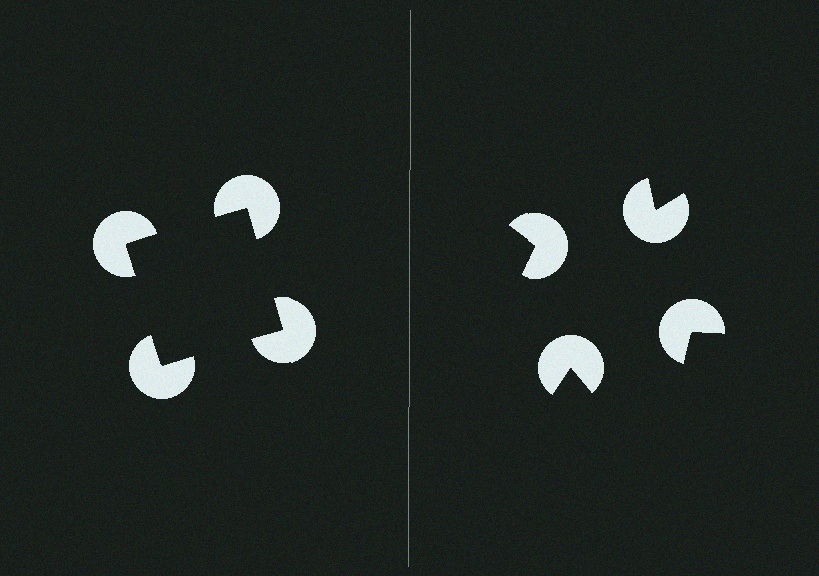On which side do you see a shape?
An illusory square appears on the left side. On the right side the wedge cuts are rotated, so no coherent shape forms.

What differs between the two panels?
The pac-man discs are positioned identically on both sides; only the wedge orientations differ. On the left they align to a square; on the right they are misaligned.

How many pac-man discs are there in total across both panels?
8 — 4 on each side.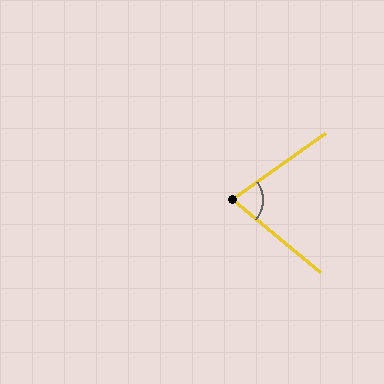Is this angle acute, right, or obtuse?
It is acute.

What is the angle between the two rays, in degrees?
Approximately 75 degrees.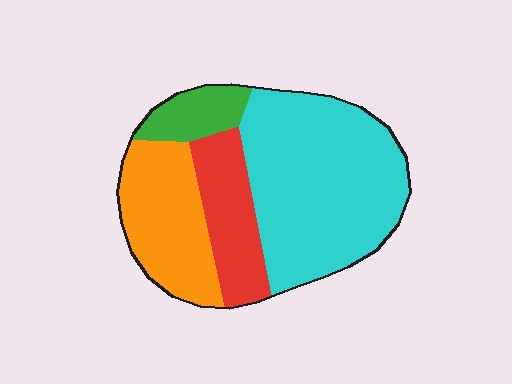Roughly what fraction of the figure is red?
Red covers 17% of the figure.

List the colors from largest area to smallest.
From largest to smallest: cyan, orange, red, green.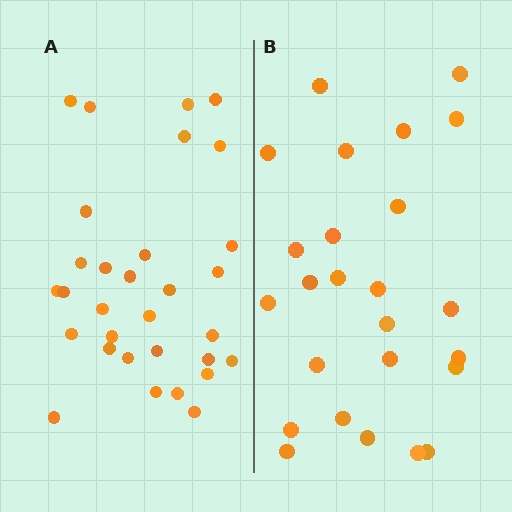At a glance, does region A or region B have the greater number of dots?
Region A (the left region) has more dots.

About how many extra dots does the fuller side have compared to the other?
Region A has about 6 more dots than region B.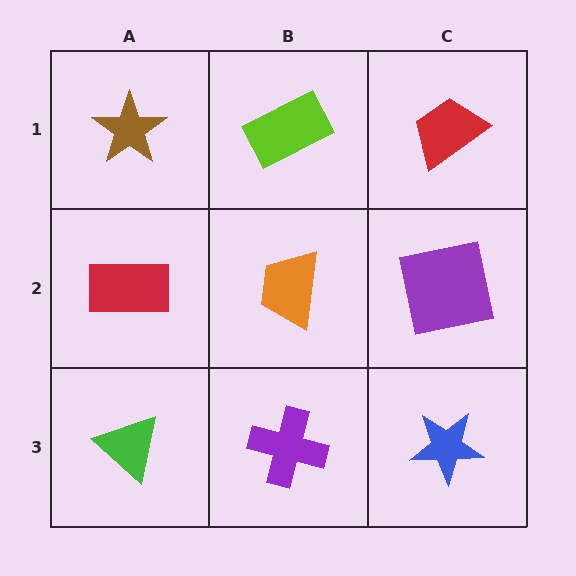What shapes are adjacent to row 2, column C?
A red trapezoid (row 1, column C), a blue star (row 3, column C), an orange trapezoid (row 2, column B).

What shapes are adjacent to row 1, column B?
An orange trapezoid (row 2, column B), a brown star (row 1, column A), a red trapezoid (row 1, column C).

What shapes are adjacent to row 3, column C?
A purple square (row 2, column C), a purple cross (row 3, column B).